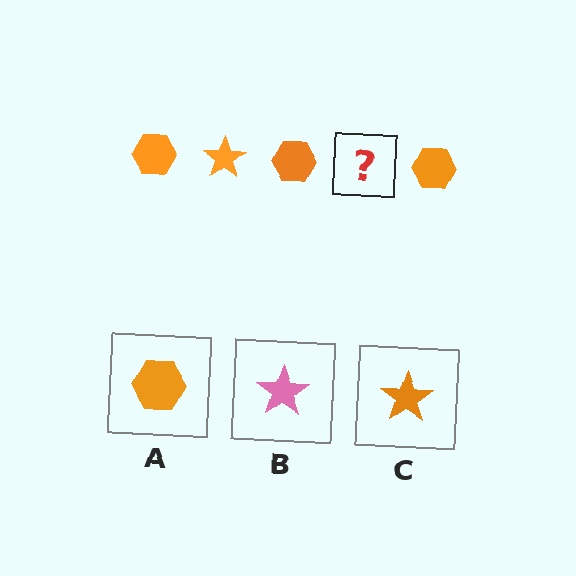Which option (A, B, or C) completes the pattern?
C.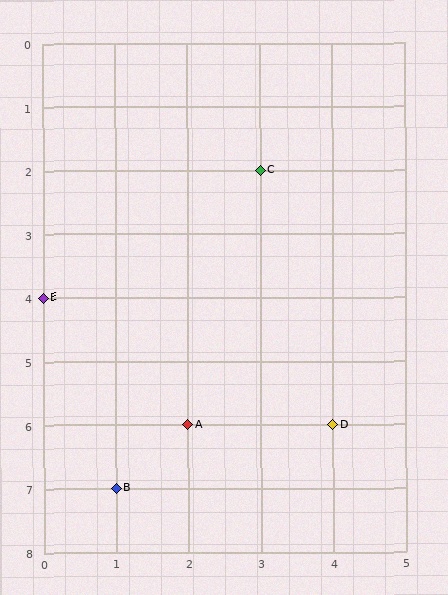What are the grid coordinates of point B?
Point B is at grid coordinates (1, 7).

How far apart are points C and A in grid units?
Points C and A are 1 column and 4 rows apart (about 4.1 grid units diagonally).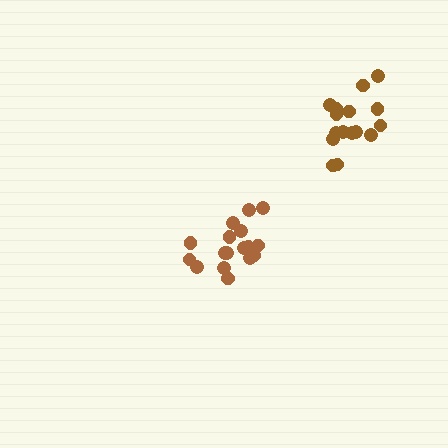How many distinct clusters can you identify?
There are 2 distinct clusters.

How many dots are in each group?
Group 1: 17 dots, Group 2: 17 dots (34 total).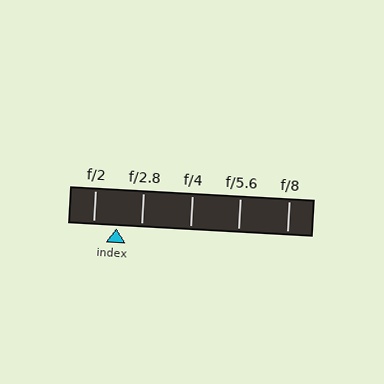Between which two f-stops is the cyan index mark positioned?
The index mark is between f/2 and f/2.8.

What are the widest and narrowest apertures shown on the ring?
The widest aperture shown is f/2 and the narrowest is f/8.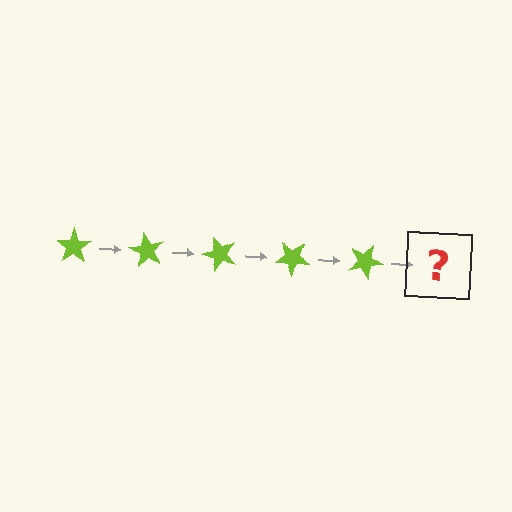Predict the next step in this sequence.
The next step is a lime star rotated 300 degrees.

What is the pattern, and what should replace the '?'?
The pattern is that the star rotates 60 degrees each step. The '?' should be a lime star rotated 300 degrees.